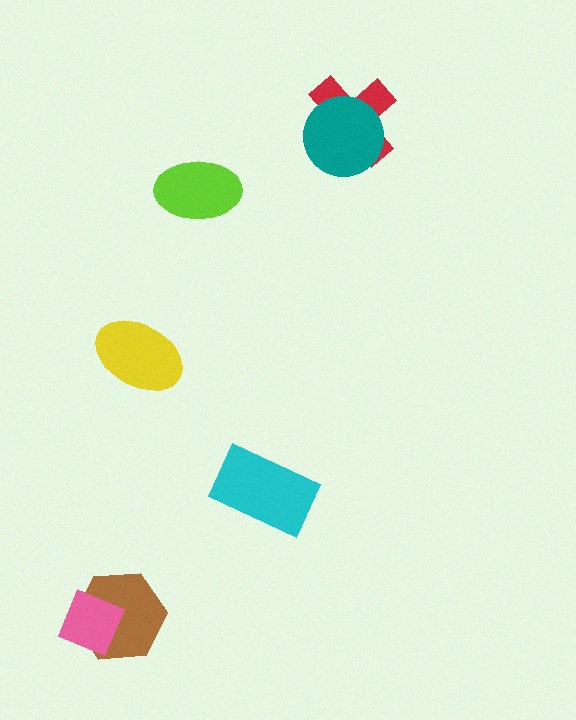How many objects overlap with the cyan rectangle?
0 objects overlap with the cyan rectangle.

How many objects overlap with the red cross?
1 object overlaps with the red cross.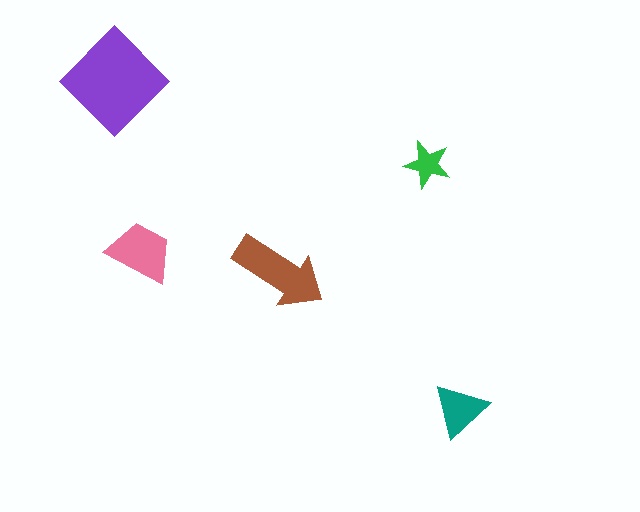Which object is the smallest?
The green star.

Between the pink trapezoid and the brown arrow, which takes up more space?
The brown arrow.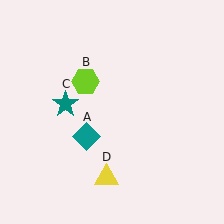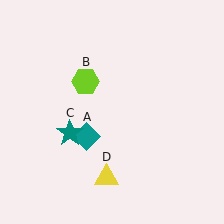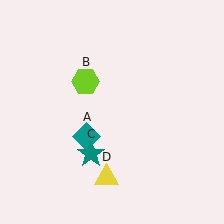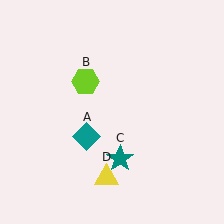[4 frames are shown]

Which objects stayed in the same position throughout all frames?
Teal diamond (object A) and lime hexagon (object B) and yellow triangle (object D) remained stationary.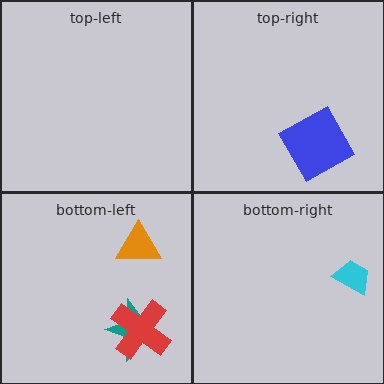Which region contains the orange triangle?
The bottom-left region.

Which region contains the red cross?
The bottom-left region.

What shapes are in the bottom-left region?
The teal star, the red cross, the orange triangle.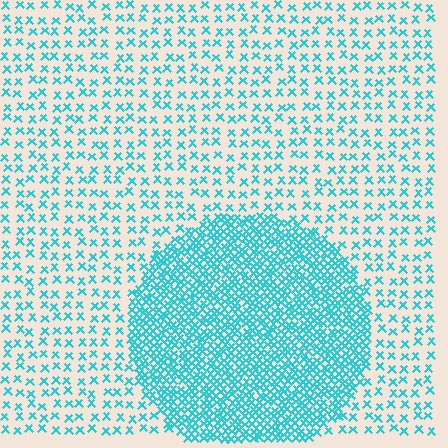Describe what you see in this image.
The image contains small cyan elements arranged at two different densities. A circle-shaped region is visible where the elements are more densely packed than the surrounding area.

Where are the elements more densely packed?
The elements are more densely packed inside the circle boundary.